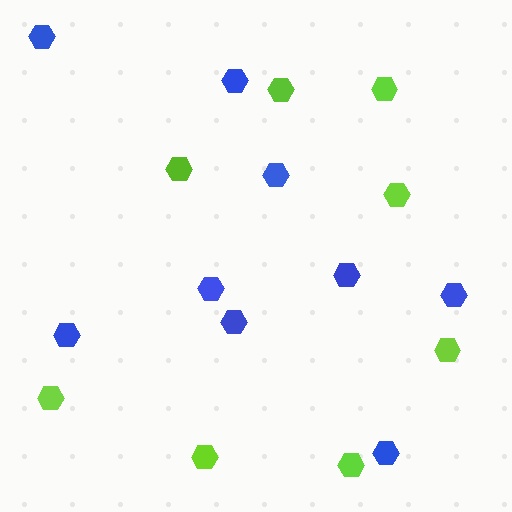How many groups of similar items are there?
There are 2 groups: one group of blue hexagons (9) and one group of lime hexagons (8).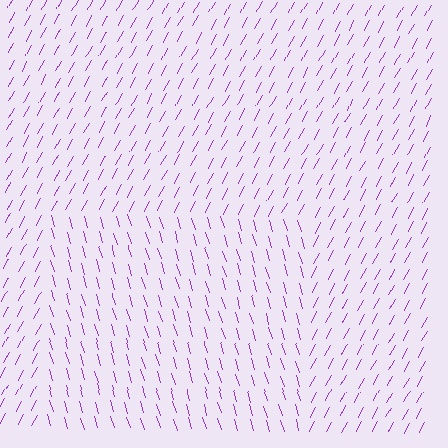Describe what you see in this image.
The image is filled with small purple line segments. A rectangle region in the image has lines oriented differently from the surrounding lines, creating a visible texture boundary.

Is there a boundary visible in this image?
Yes, there is a texture boundary formed by a change in line orientation.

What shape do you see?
I see a rectangle.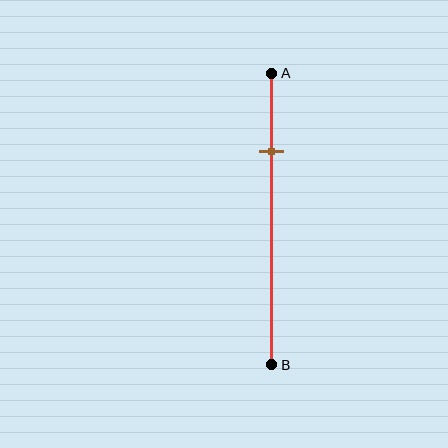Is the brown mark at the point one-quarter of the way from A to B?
Yes, the mark is approximately at the one-quarter point.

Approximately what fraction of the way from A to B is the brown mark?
The brown mark is approximately 25% of the way from A to B.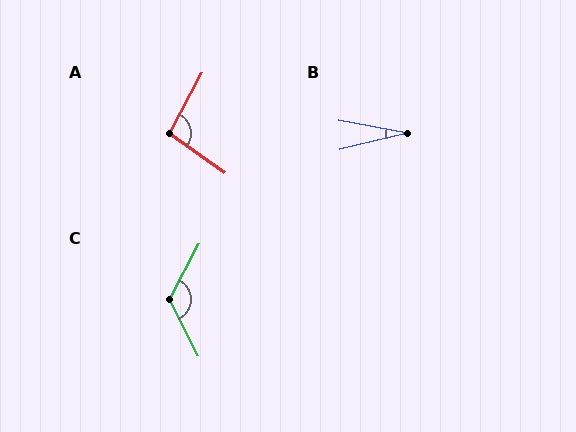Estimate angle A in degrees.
Approximately 97 degrees.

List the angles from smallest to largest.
B (24°), A (97°), C (125°).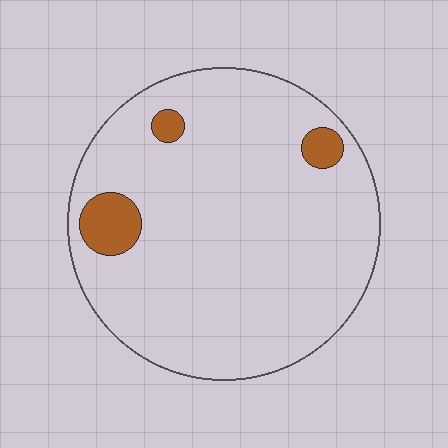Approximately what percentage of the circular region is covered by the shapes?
Approximately 5%.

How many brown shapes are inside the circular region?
3.